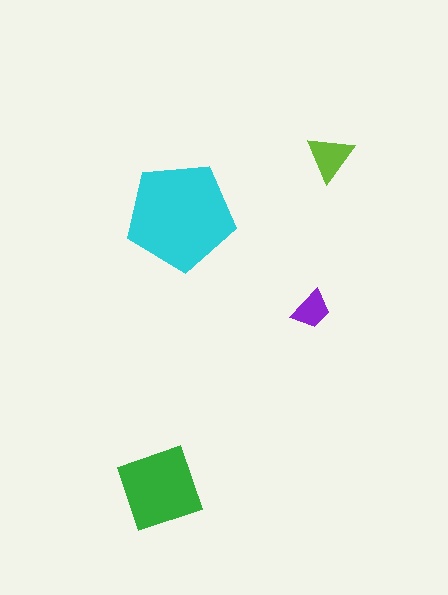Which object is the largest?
The cyan pentagon.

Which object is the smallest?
The purple trapezoid.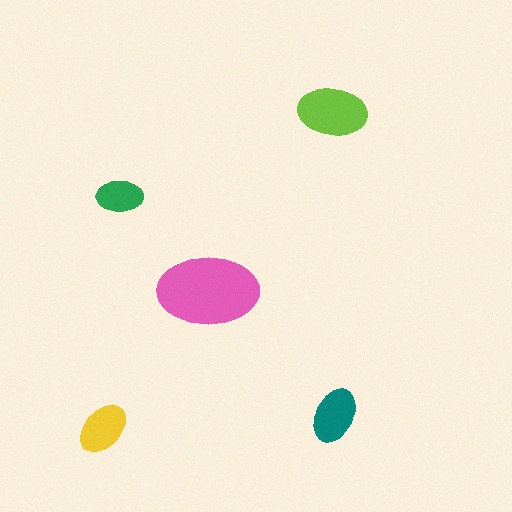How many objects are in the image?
There are 5 objects in the image.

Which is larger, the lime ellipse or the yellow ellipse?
The lime one.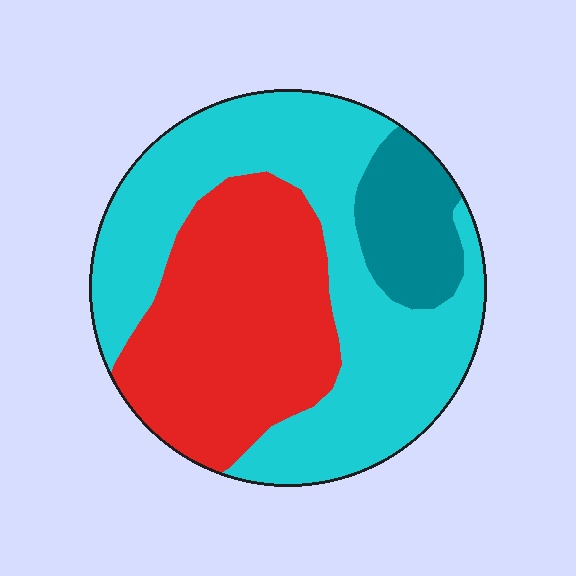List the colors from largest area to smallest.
From largest to smallest: cyan, red, teal.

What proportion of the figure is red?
Red covers roughly 35% of the figure.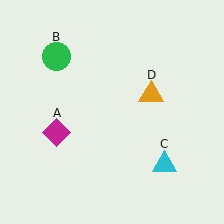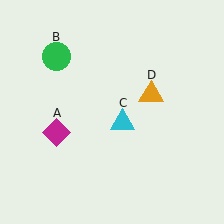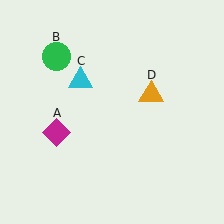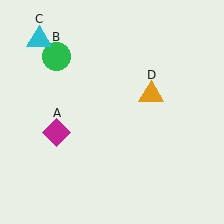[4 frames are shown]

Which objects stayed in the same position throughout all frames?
Magenta diamond (object A) and green circle (object B) and orange triangle (object D) remained stationary.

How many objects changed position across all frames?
1 object changed position: cyan triangle (object C).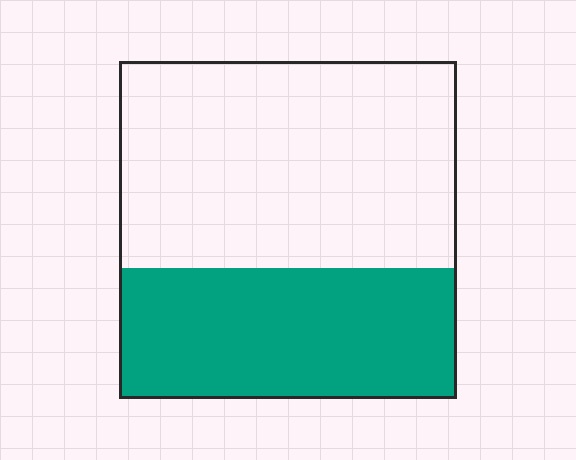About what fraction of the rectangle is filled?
About two fifths (2/5).